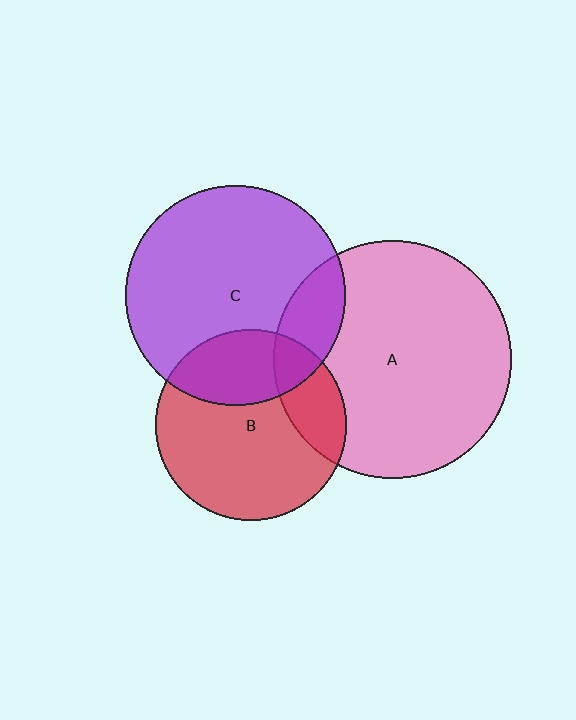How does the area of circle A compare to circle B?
Approximately 1.5 times.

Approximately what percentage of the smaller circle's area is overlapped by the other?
Approximately 15%.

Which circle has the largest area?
Circle A (pink).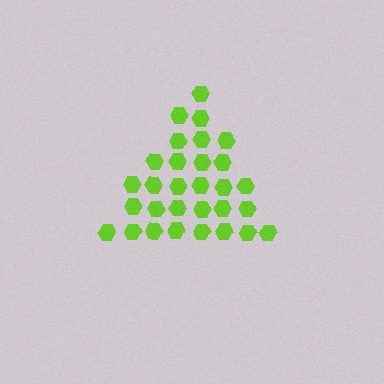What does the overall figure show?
The overall figure shows a triangle.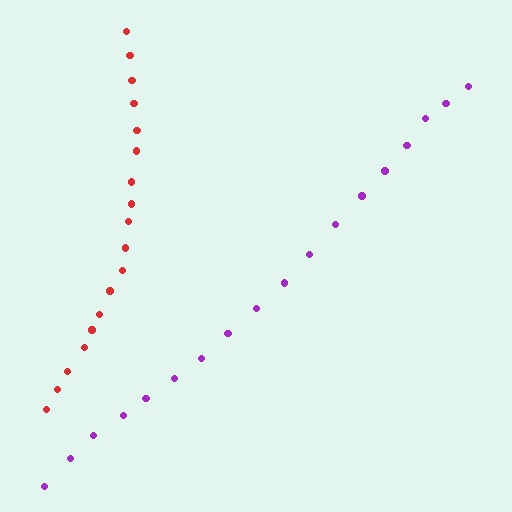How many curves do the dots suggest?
There are 2 distinct paths.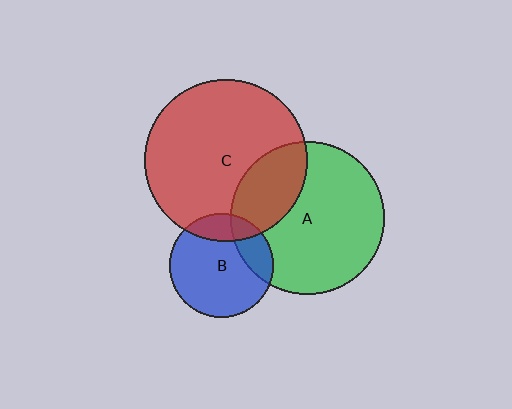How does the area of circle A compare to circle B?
Approximately 2.2 times.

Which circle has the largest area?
Circle C (red).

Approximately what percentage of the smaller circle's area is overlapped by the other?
Approximately 25%.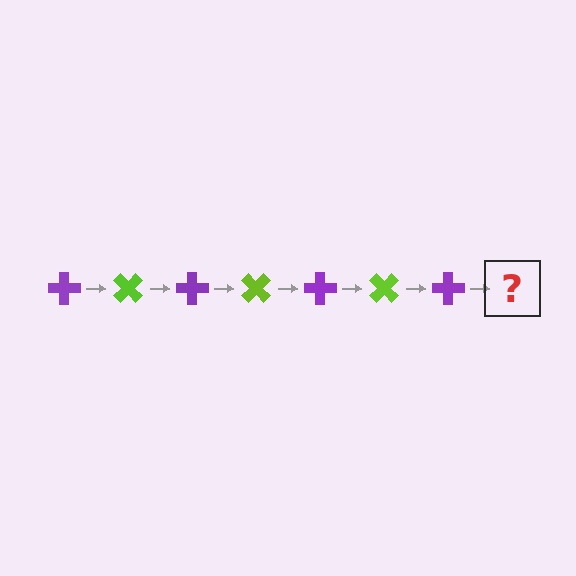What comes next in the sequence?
The next element should be a lime cross, rotated 315 degrees from the start.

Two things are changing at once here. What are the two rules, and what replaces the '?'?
The two rules are that it rotates 45 degrees each step and the color cycles through purple and lime. The '?' should be a lime cross, rotated 315 degrees from the start.